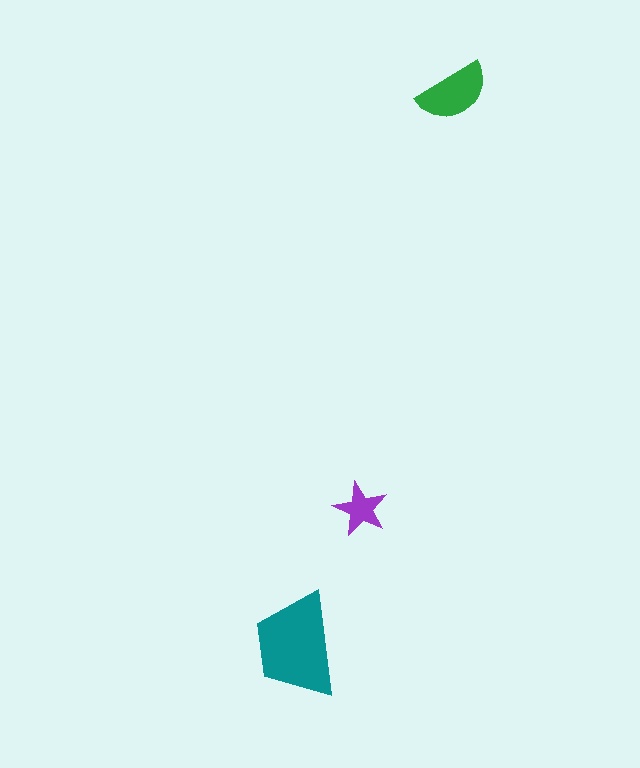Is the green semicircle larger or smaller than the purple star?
Larger.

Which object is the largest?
The teal trapezoid.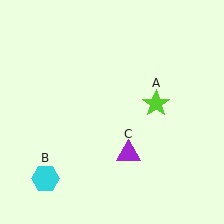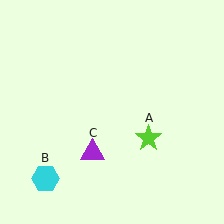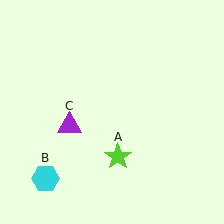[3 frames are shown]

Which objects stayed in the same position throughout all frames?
Cyan hexagon (object B) remained stationary.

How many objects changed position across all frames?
2 objects changed position: lime star (object A), purple triangle (object C).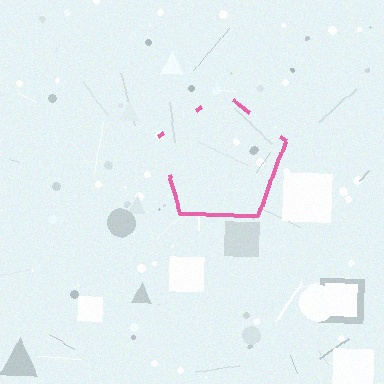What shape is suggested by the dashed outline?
The dashed outline suggests a pentagon.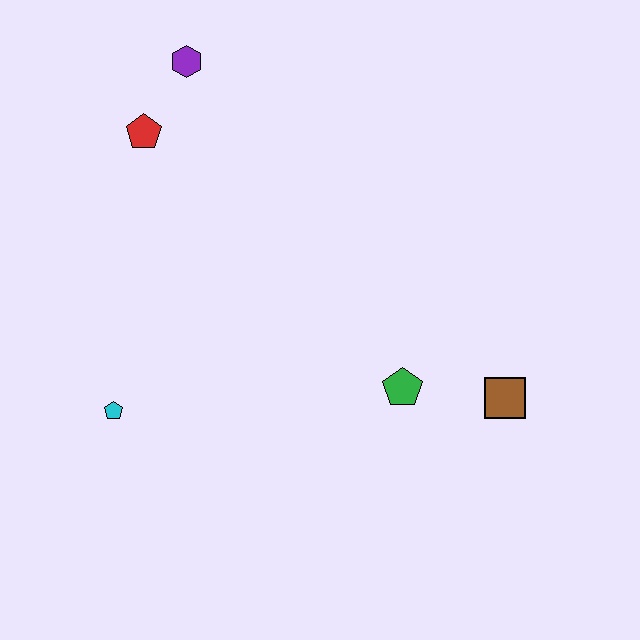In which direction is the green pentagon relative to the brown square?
The green pentagon is to the left of the brown square.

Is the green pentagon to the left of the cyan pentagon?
No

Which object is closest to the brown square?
The green pentagon is closest to the brown square.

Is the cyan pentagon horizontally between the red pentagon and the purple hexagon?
No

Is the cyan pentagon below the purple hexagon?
Yes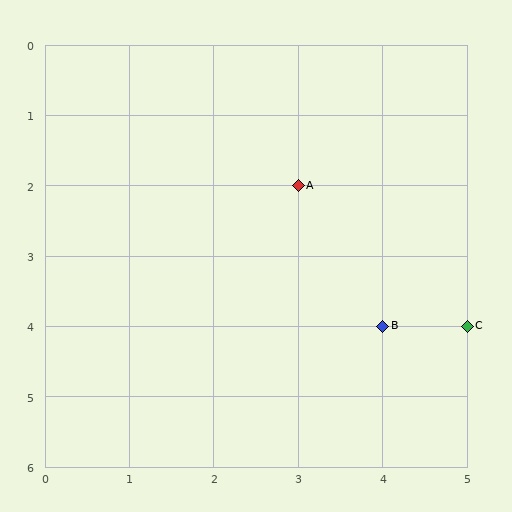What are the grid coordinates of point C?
Point C is at grid coordinates (5, 4).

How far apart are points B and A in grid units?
Points B and A are 1 column and 2 rows apart (about 2.2 grid units diagonally).